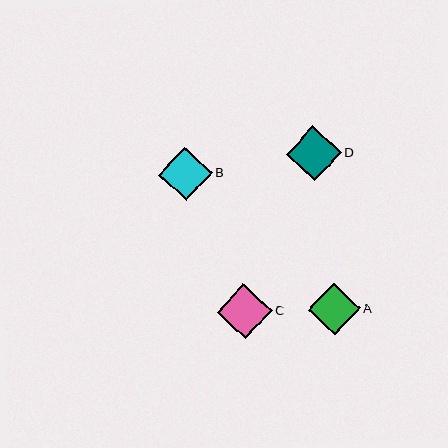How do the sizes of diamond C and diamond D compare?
Diamond C and diamond D are approximately the same size.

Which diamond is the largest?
Diamond C is the largest with a size of approximately 55 pixels.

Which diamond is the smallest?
Diamond A is the smallest with a size of approximately 52 pixels.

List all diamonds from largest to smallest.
From largest to smallest: C, D, B, A.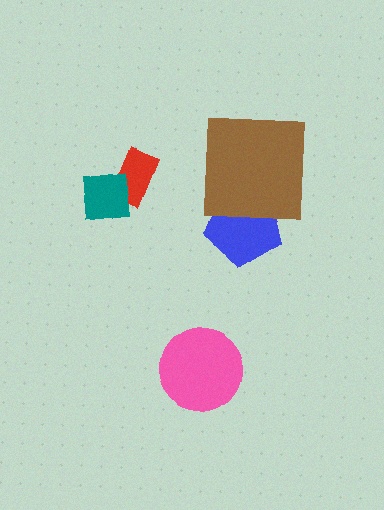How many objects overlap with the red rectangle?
1 object overlaps with the red rectangle.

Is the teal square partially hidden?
No, no other shape covers it.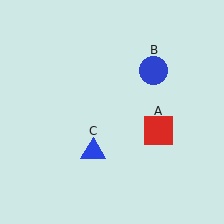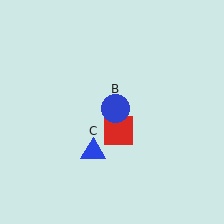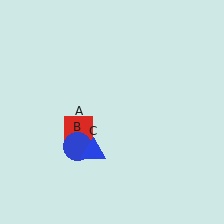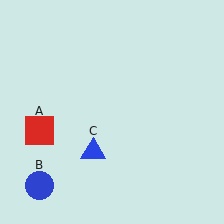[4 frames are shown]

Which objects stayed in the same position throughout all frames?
Blue triangle (object C) remained stationary.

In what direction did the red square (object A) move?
The red square (object A) moved left.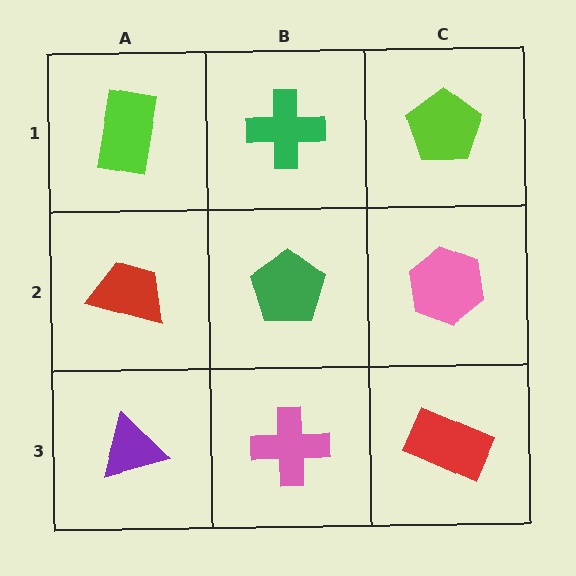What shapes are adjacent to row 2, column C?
A lime pentagon (row 1, column C), a red rectangle (row 3, column C), a green pentagon (row 2, column B).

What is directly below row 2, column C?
A red rectangle.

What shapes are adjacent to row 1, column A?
A red trapezoid (row 2, column A), a green cross (row 1, column B).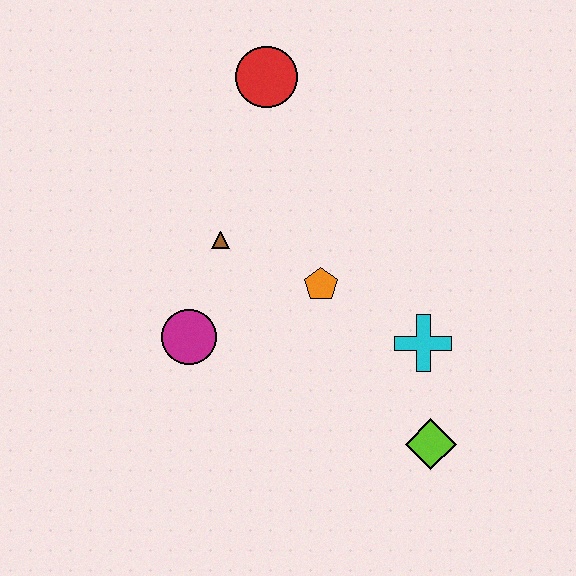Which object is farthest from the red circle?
The lime diamond is farthest from the red circle.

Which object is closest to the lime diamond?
The cyan cross is closest to the lime diamond.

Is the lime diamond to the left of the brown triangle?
No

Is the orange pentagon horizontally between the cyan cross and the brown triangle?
Yes